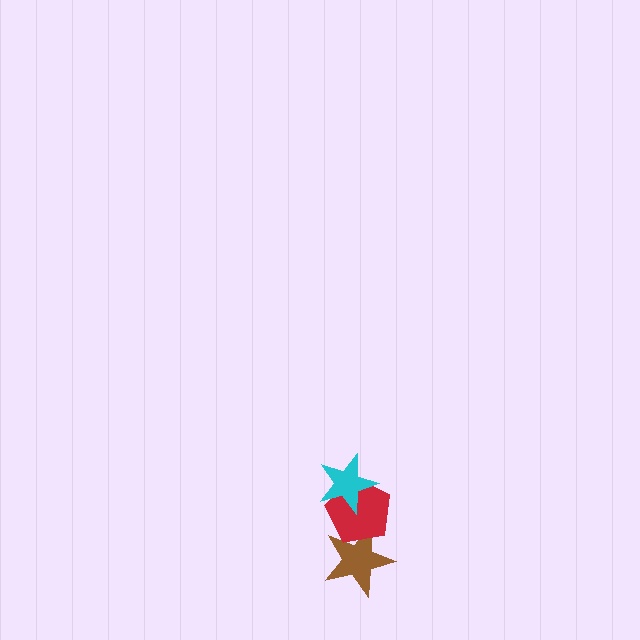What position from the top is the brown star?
The brown star is 3rd from the top.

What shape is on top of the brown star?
The red pentagon is on top of the brown star.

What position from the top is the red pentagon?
The red pentagon is 2nd from the top.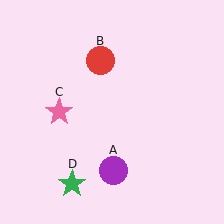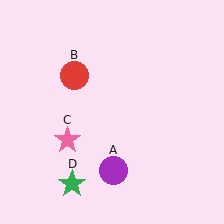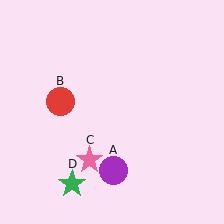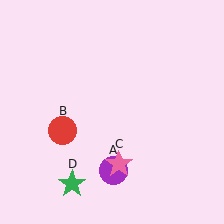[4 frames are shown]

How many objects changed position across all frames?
2 objects changed position: red circle (object B), pink star (object C).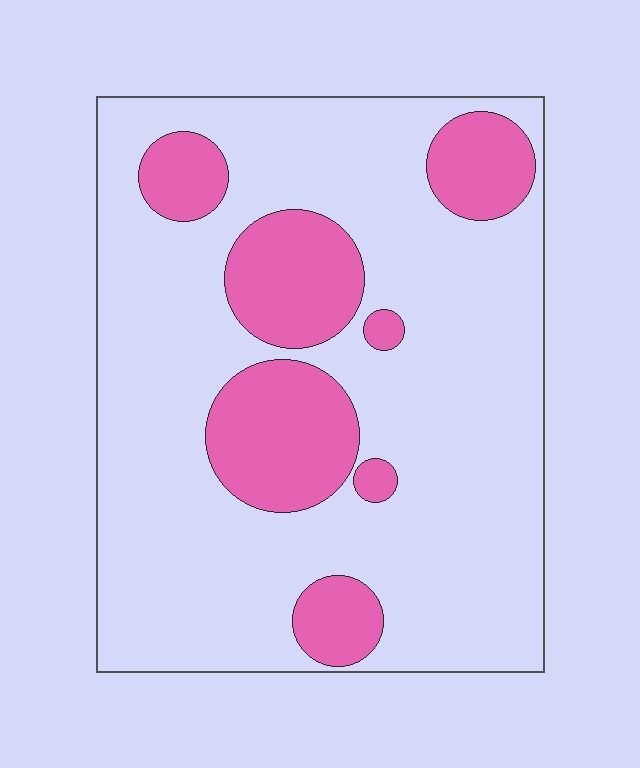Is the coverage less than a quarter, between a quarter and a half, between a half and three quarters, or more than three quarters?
Less than a quarter.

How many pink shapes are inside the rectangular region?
7.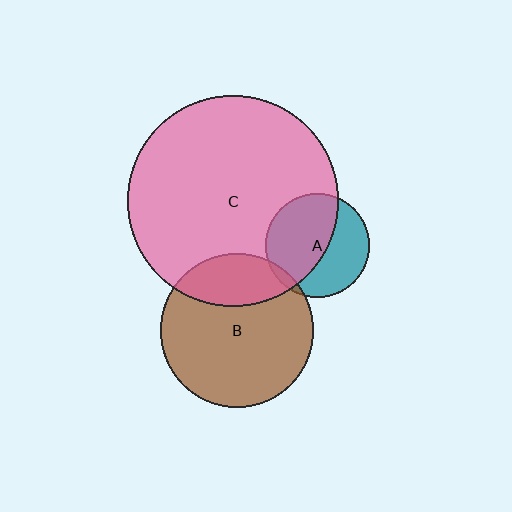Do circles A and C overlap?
Yes.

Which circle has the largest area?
Circle C (pink).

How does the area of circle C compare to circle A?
Approximately 4.1 times.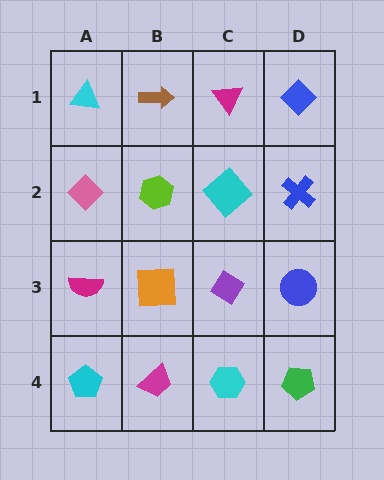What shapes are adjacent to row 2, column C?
A magenta triangle (row 1, column C), a purple diamond (row 3, column C), a lime hexagon (row 2, column B), a blue cross (row 2, column D).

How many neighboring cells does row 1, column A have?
2.